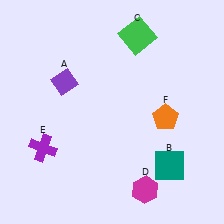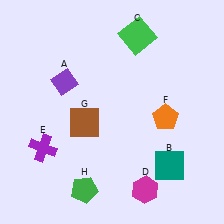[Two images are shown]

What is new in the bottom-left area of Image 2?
A brown square (G) was added in the bottom-left area of Image 2.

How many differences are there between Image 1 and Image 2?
There are 2 differences between the two images.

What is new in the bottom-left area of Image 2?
A green pentagon (H) was added in the bottom-left area of Image 2.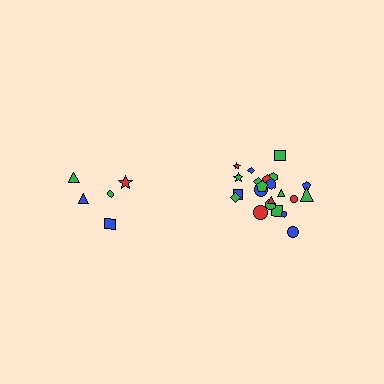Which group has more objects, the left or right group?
The right group.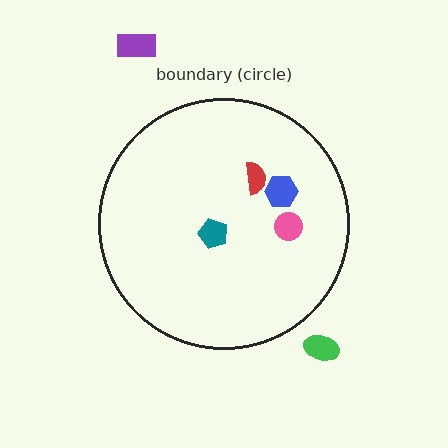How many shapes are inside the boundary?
4 inside, 2 outside.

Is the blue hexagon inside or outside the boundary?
Inside.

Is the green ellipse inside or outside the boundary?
Outside.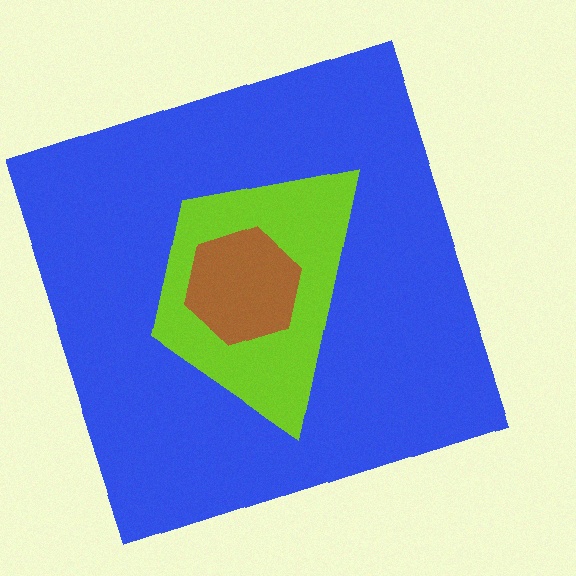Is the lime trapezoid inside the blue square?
Yes.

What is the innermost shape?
The brown hexagon.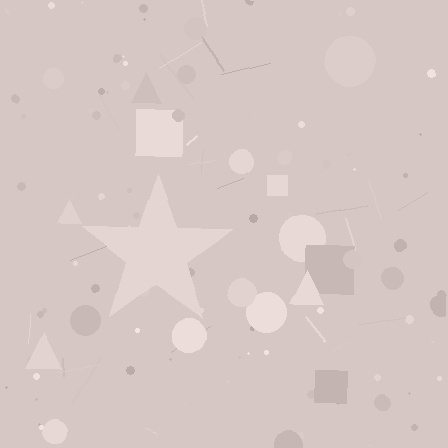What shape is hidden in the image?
A star is hidden in the image.